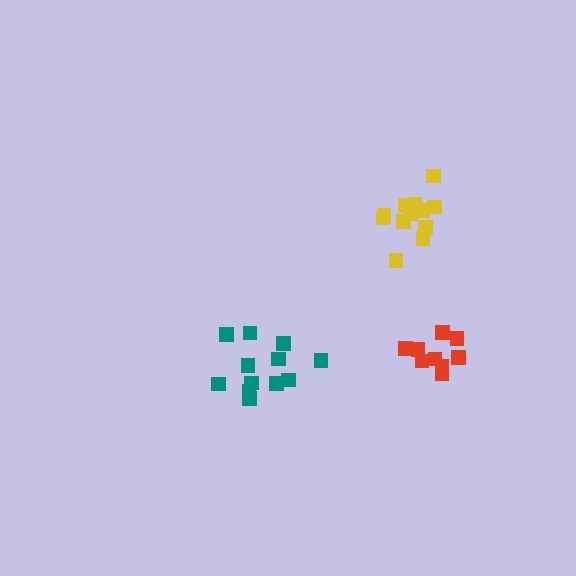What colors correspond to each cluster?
The clusters are colored: yellow, teal, red.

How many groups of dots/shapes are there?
There are 3 groups.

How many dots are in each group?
Group 1: 12 dots, Group 2: 12 dots, Group 3: 9 dots (33 total).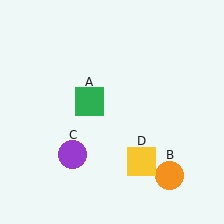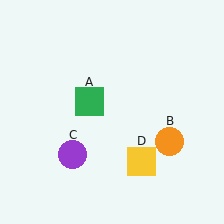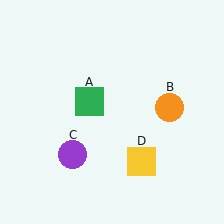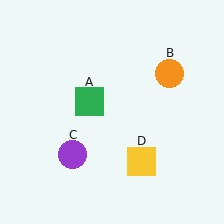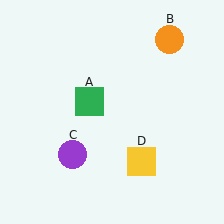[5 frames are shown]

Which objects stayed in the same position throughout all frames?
Green square (object A) and purple circle (object C) and yellow square (object D) remained stationary.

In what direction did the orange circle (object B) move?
The orange circle (object B) moved up.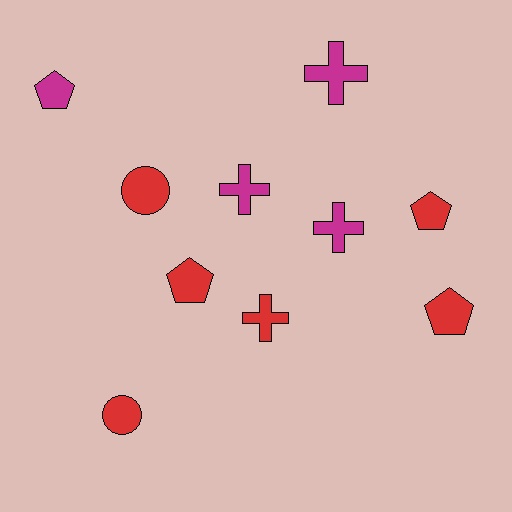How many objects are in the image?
There are 10 objects.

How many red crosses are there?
There is 1 red cross.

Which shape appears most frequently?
Cross, with 4 objects.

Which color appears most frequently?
Red, with 6 objects.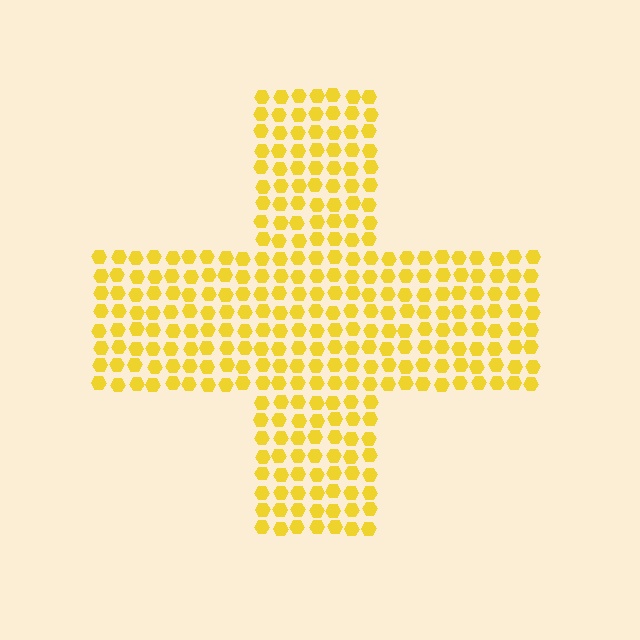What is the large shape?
The large shape is a cross.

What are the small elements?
The small elements are hexagons.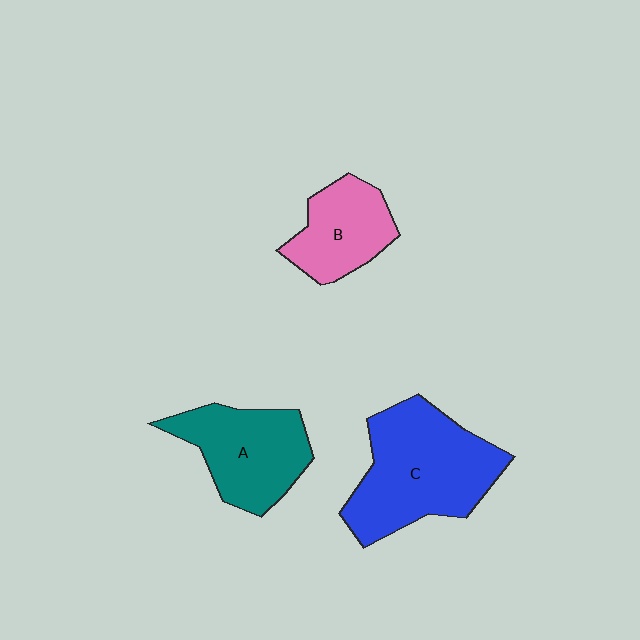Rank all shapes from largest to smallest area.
From largest to smallest: C (blue), A (teal), B (pink).